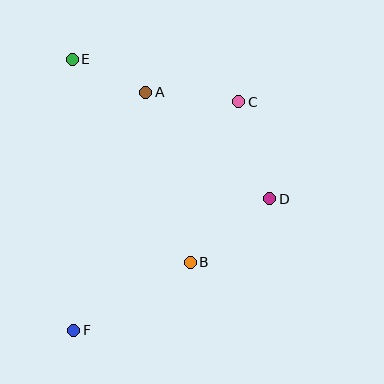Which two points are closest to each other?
Points A and E are closest to each other.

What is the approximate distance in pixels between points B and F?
The distance between B and F is approximately 135 pixels.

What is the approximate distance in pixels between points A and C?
The distance between A and C is approximately 94 pixels.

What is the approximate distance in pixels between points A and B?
The distance between A and B is approximately 176 pixels.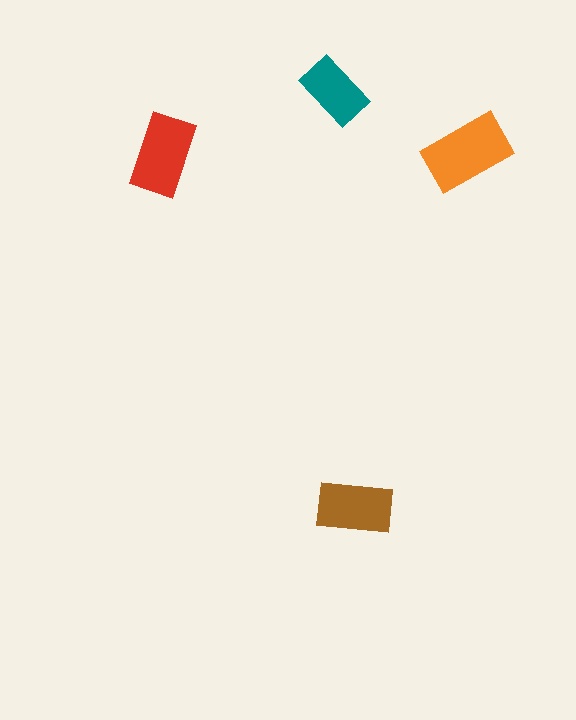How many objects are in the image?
There are 4 objects in the image.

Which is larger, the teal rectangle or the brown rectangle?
The brown one.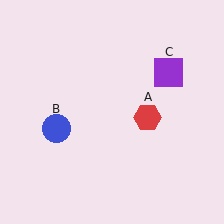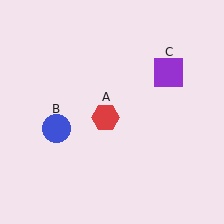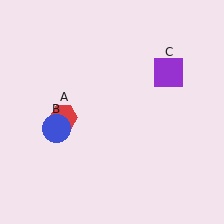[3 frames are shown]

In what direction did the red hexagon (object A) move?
The red hexagon (object A) moved left.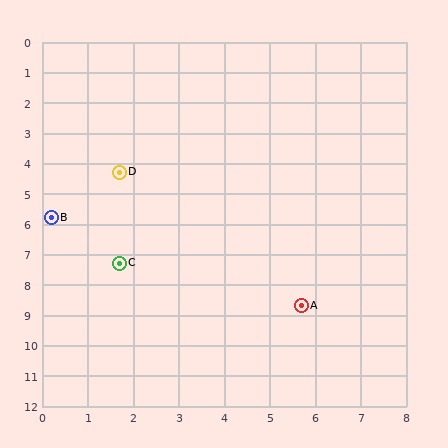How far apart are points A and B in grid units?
Points A and B are about 6.2 grid units apart.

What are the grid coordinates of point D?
Point D is at approximately (1.7, 4.3).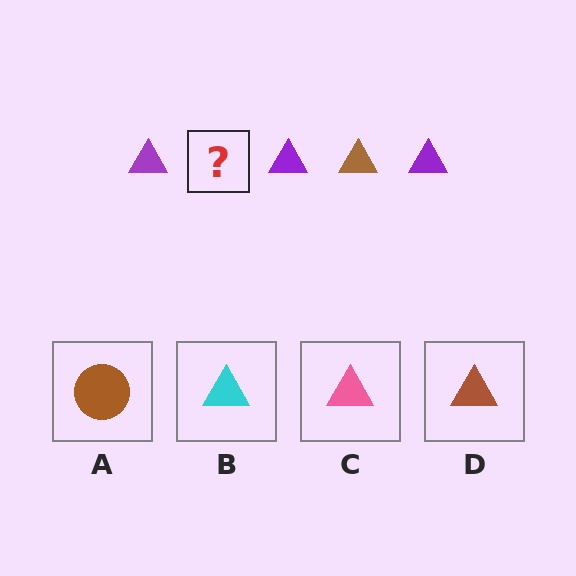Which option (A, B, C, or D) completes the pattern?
D.